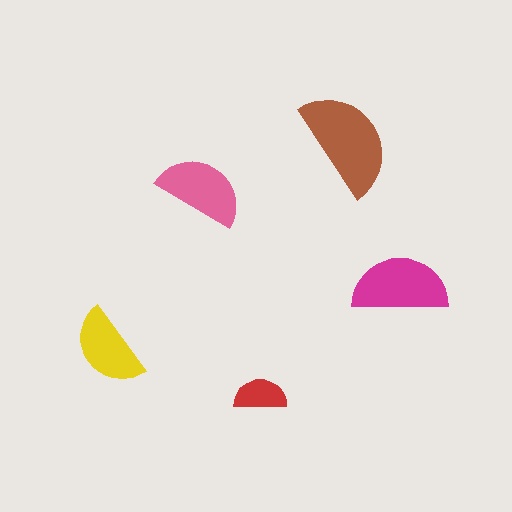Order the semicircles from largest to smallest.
the brown one, the magenta one, the pink one, the yellow one, the red one.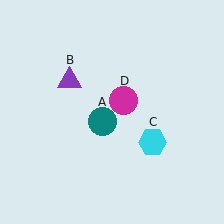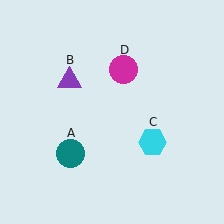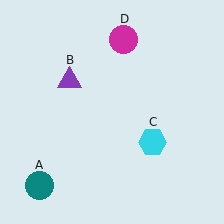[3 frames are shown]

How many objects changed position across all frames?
2 objects changed position: teal circle (object A), magenta circle (object D).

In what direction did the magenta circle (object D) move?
The magenta circle (object D) moved up.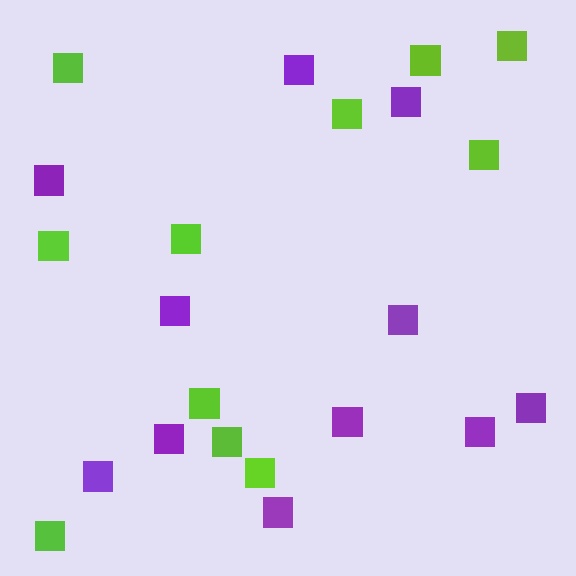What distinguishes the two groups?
There are 2 groups: one group of lime squares (11) and one group of purple squares (11).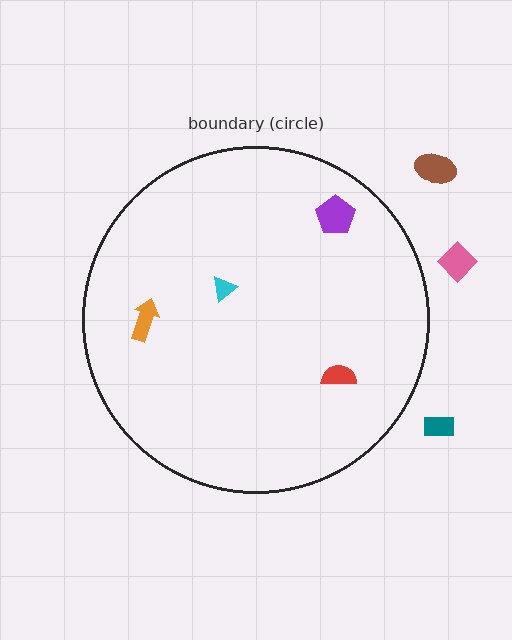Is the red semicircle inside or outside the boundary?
Inside.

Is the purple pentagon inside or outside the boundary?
Inside.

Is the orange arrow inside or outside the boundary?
Inside.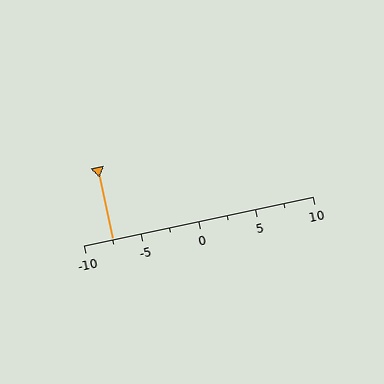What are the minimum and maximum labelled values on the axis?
The axis runs from -10 to 10.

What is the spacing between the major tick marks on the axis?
The major ticks are spaced 5 apart.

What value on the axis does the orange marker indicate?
The marker indicates approximately -7.5.